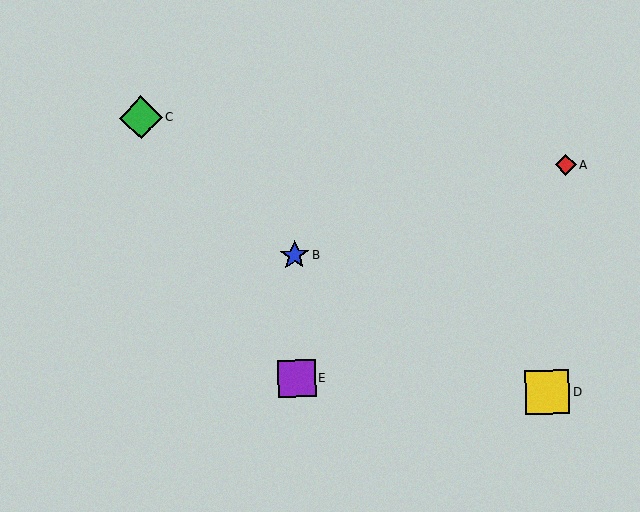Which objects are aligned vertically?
Objects B, E are aligned vertically.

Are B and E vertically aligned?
Yes, both are at x≈294.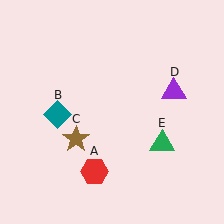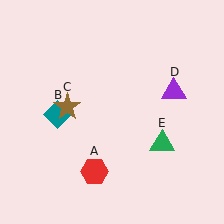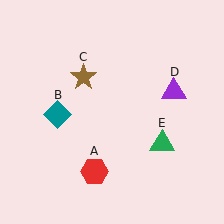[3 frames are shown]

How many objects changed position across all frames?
1 object changed position: brown star (object C).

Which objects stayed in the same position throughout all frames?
Red hexagon (object A) and teal diamond (object B) and purple triangle (object D) and green triangle (object E) remained stationary.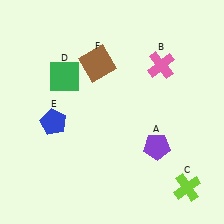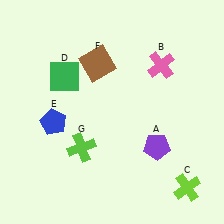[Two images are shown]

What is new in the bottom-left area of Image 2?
A lime cross (G) was added in the bottom-left area of Image 2.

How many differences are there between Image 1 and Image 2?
There is 1 difference between the two images.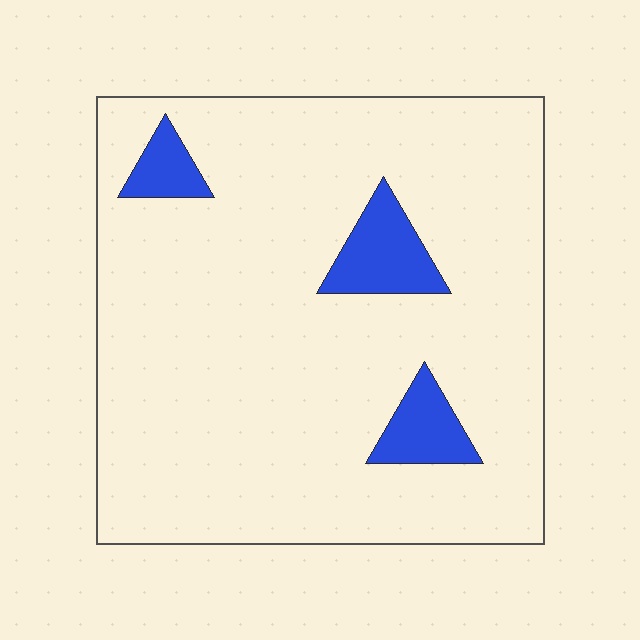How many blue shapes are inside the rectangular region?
3.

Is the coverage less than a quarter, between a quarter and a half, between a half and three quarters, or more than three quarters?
Less than a quarter.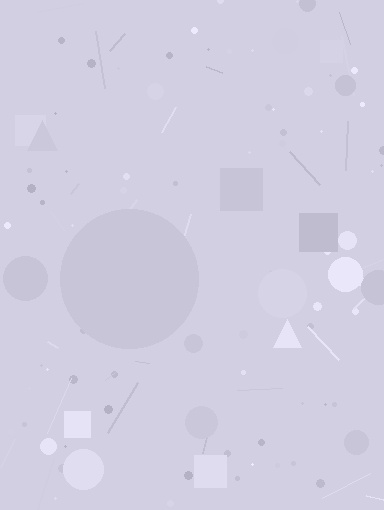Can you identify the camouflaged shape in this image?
The camouflaged shape is a circle.